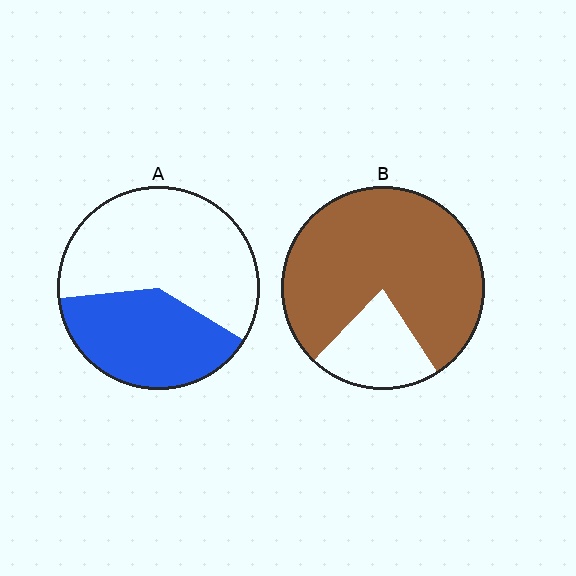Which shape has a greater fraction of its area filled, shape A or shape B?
Shape B.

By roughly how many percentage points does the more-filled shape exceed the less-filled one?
By roughly 40 percentage points (B over A).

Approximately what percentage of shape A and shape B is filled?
A is approximately 40% and B is approximately 80%.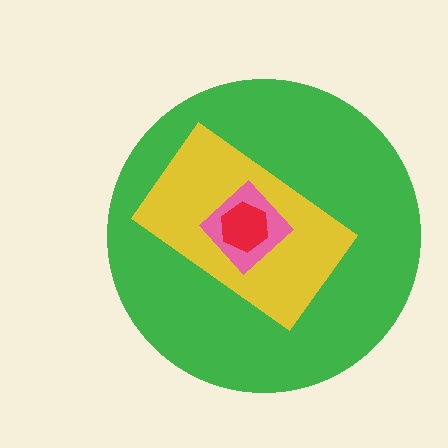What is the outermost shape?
The green circle.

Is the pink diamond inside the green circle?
Yes.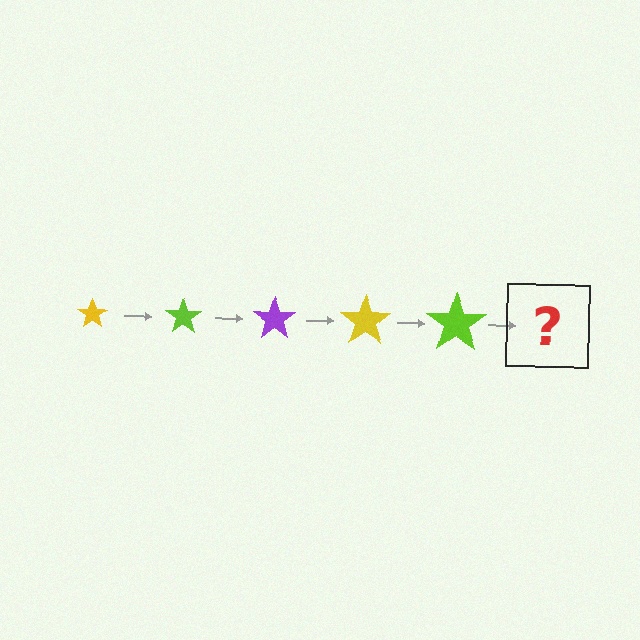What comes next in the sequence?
The next element should be a purple star, larger than the previous one.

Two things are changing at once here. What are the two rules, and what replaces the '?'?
The two rules are that the star grows larger each step and the color cycles through yellow, lime, and purple. The '?' should be a purple star, larger than the previous one.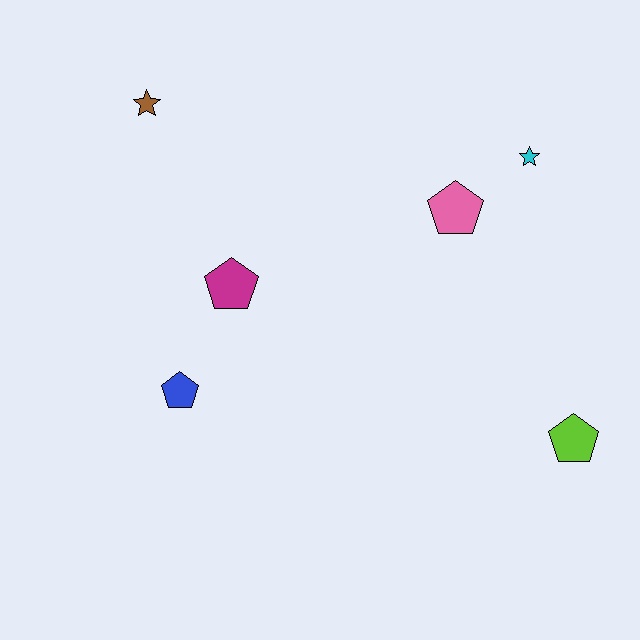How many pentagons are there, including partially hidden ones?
There are 4 pentagons.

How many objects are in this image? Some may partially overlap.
There are 6 objects.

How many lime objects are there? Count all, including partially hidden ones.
There is 1 lime object.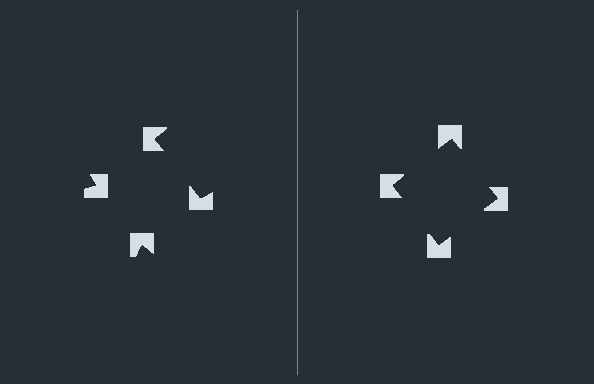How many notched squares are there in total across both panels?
8 — 4 on each side.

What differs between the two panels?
The notched squares are positioned identically on both sides; only the wedge orientations differ. On the right they align to a square; on the left they are misaligned.